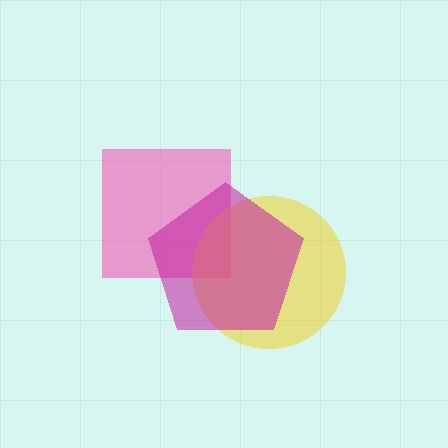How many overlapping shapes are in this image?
There are 3 overlapping shapes in the image.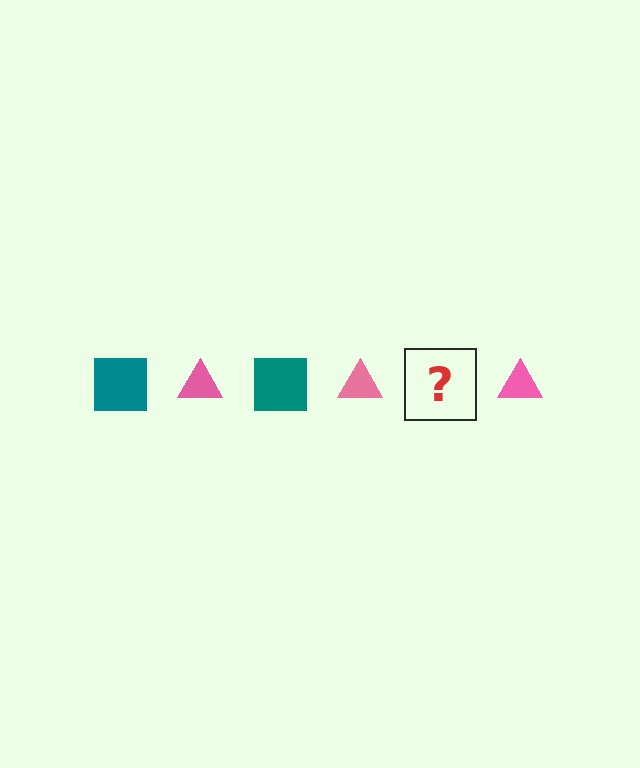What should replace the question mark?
The question mark should be replaced with a teal square.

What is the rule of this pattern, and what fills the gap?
The rule is that the pattern alternates between teal square and pink triangle. The gap should be filled with a teal square.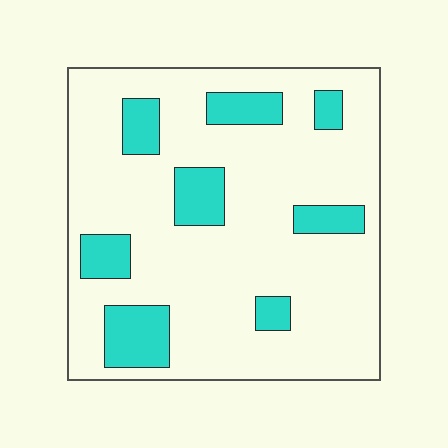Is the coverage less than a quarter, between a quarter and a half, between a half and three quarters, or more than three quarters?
Less than a quarter.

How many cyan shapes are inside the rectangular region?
8.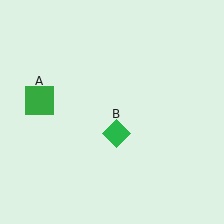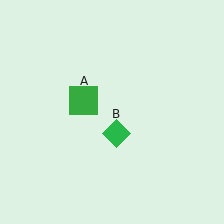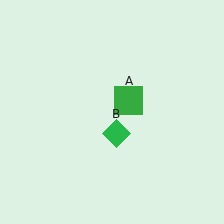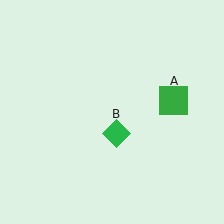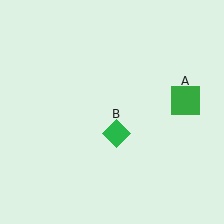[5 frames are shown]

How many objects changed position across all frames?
1 object changed position: green square (object A).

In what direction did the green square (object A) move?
The green square (object A) moved right.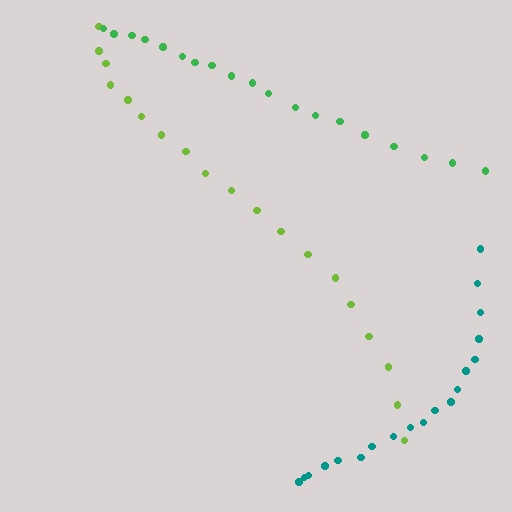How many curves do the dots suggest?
There are 3 distinct paths.